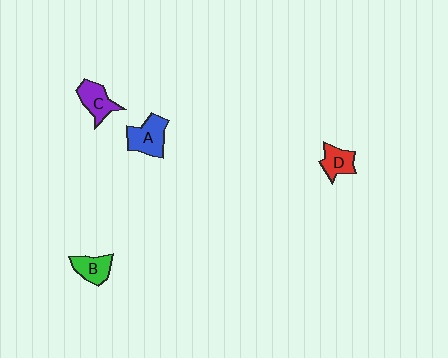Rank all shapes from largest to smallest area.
From largest to smallest: A (blue), C (purple), B (green), D (red).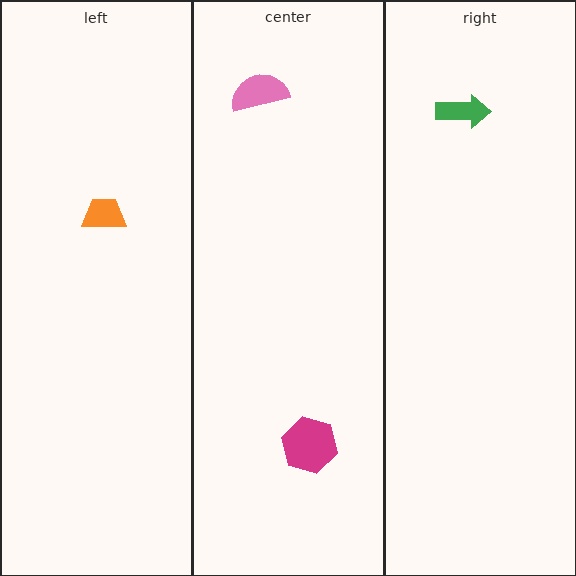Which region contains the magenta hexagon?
The center region.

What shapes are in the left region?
The orange trapezoid.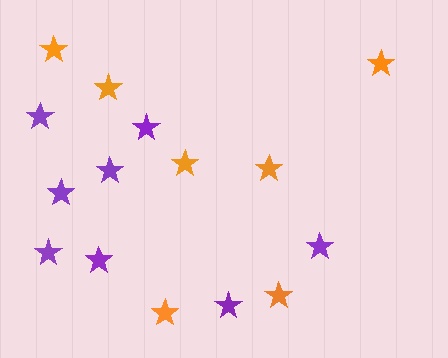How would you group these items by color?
There are 2 groups: one group of orange stars (7) and one group of purple stars (8).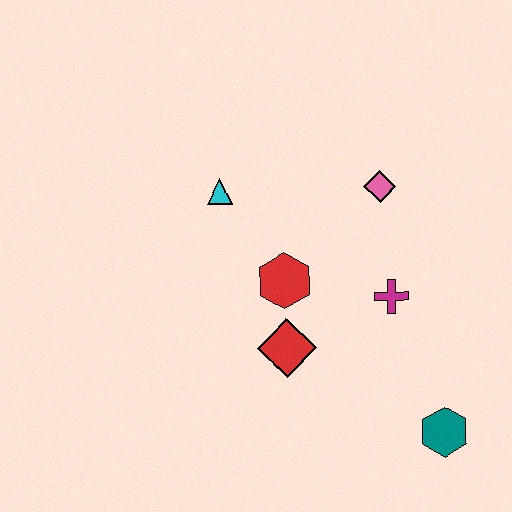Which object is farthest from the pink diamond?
The teal hexagon is farthest from the pink diamond.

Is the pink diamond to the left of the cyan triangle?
No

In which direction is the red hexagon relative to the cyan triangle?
The red hexagon is below the cyan triangle.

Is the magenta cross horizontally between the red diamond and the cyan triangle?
No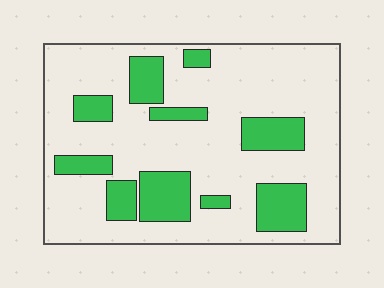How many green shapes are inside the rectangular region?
10.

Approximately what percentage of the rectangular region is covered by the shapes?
Approximately 25%.